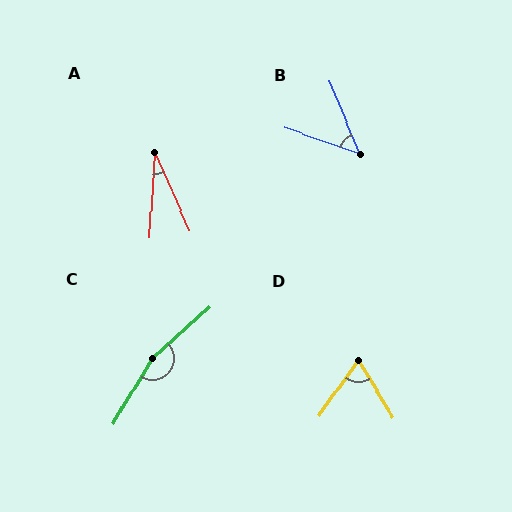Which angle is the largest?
C, at approximately 162 degrees.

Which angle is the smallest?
A, at approximately 28 degrees.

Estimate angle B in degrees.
Approximately 48 degrees.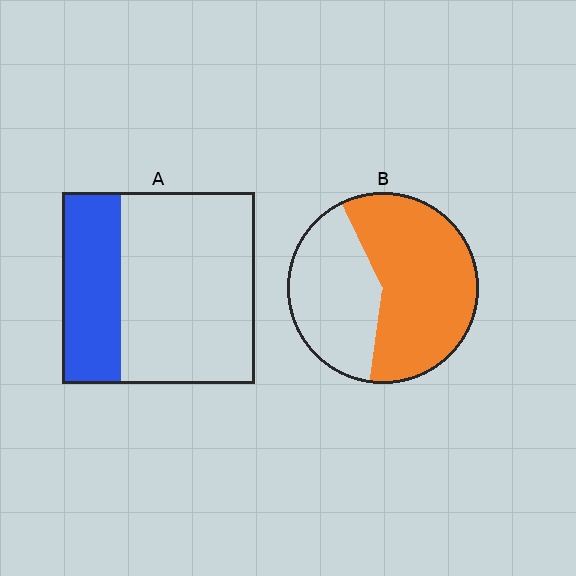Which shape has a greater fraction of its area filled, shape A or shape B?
Shape B.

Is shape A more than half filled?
No.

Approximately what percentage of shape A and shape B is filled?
A is approximately 30% and B is approximately 60%.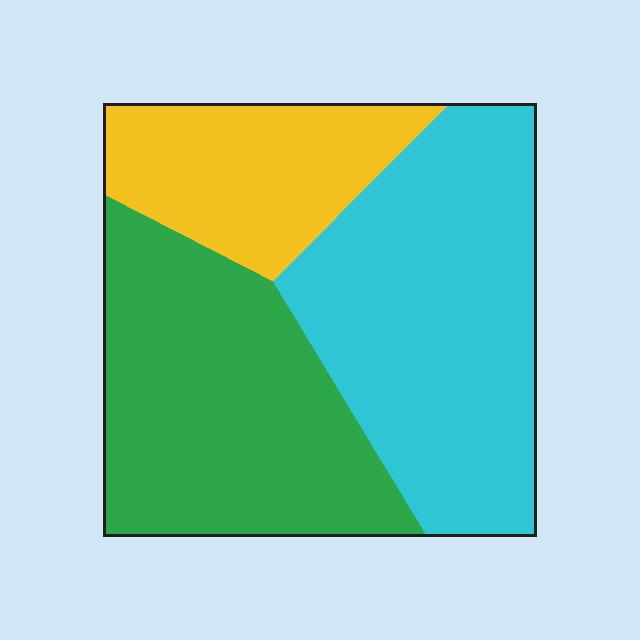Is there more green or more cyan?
Cyan.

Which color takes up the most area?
Cyan, at roughly 40%.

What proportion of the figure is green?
Green covers about 35% of the figure.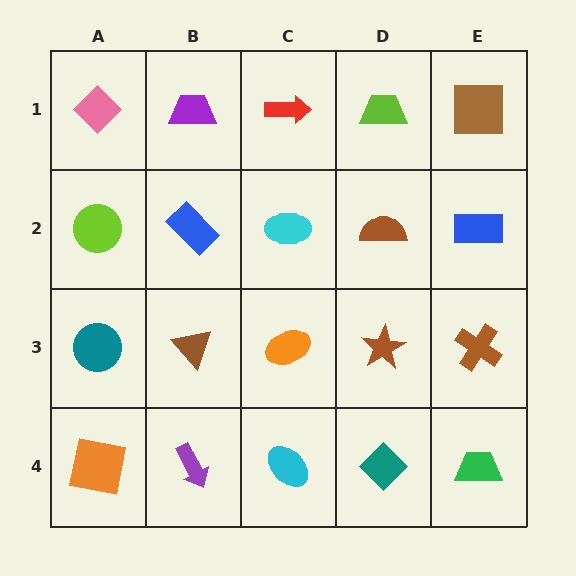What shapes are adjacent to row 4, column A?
A teal circle (row 3, column A), a purple arrow (row 4, column B).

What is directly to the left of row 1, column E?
A lime trapezoid.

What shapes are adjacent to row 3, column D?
A brown semicircle (row 2, column D), a teal diamond (row 4, column D), an orange ellipse (row 3, column C), a brown cross (row 3, column E).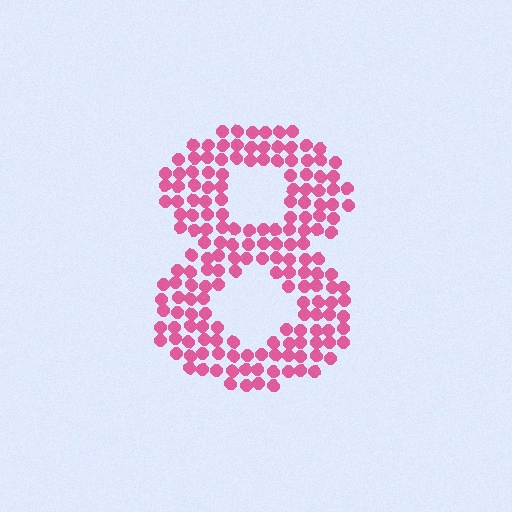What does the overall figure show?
The overall figure shows the digit 8.